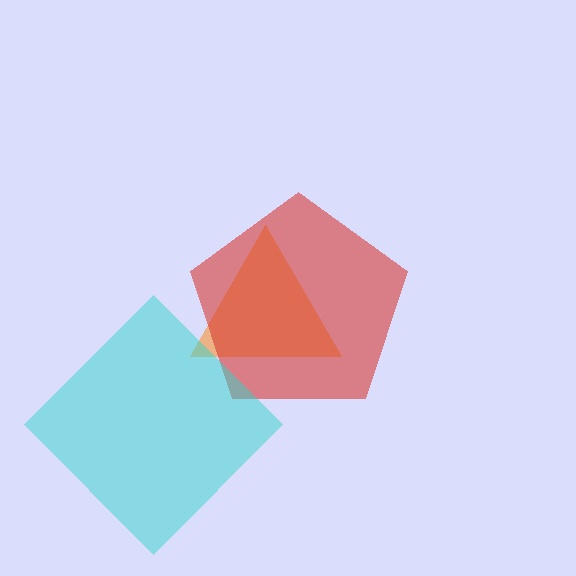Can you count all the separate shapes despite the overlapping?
Yes, there are 3 separate shapes.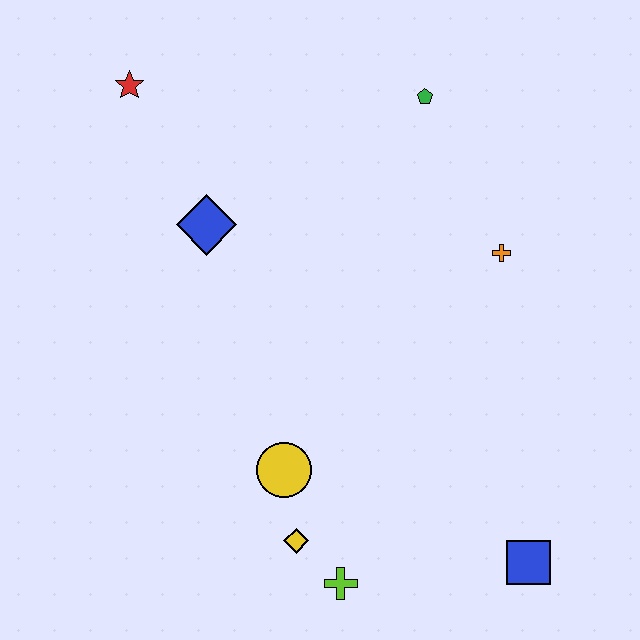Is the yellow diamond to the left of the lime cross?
Yes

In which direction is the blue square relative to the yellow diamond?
The blue square is to the right of the yellow diamond.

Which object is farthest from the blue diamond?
The blue square is farthest from the blue diamond.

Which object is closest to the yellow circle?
The yellow diamond is closest to the yellow circle.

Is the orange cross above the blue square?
Yes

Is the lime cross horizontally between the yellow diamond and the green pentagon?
Yes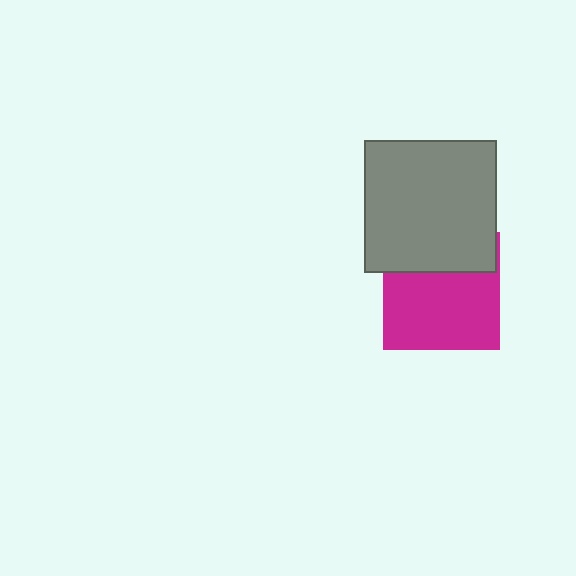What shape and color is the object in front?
The object in front is a gray square.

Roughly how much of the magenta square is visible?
Most of it is visible (roughly 65%).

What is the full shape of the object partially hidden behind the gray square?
The partially hidden object is a magenta square.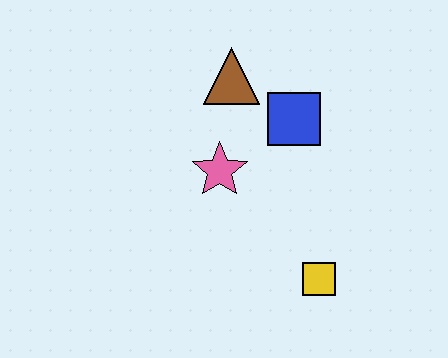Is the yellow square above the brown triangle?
No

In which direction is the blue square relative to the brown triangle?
The blue square is to the right of the brown triangle.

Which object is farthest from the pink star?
The yellow square is farthest from the pink star.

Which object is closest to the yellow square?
The pink star is closest to the yellow square.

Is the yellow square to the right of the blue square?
Yes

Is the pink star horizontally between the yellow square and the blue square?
No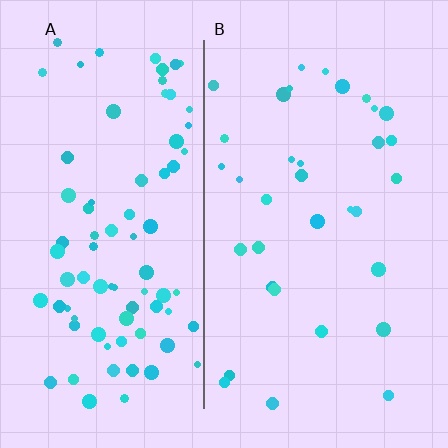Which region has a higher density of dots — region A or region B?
A (the left).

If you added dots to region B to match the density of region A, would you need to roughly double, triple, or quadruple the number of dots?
Approximately double.